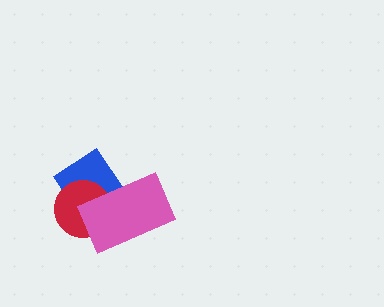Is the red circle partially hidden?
Yes, it is partially covered by another shape.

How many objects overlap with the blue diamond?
2 objects overlap with the blue diamond.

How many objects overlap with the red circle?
2 objects overlap with the red circle.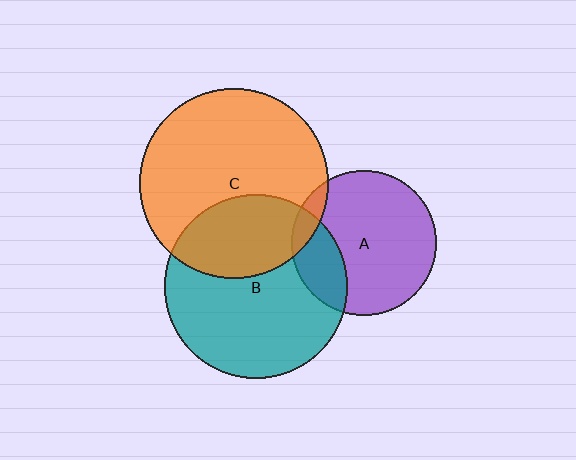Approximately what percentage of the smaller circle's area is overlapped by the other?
Approximately 10%.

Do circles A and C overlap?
Yes.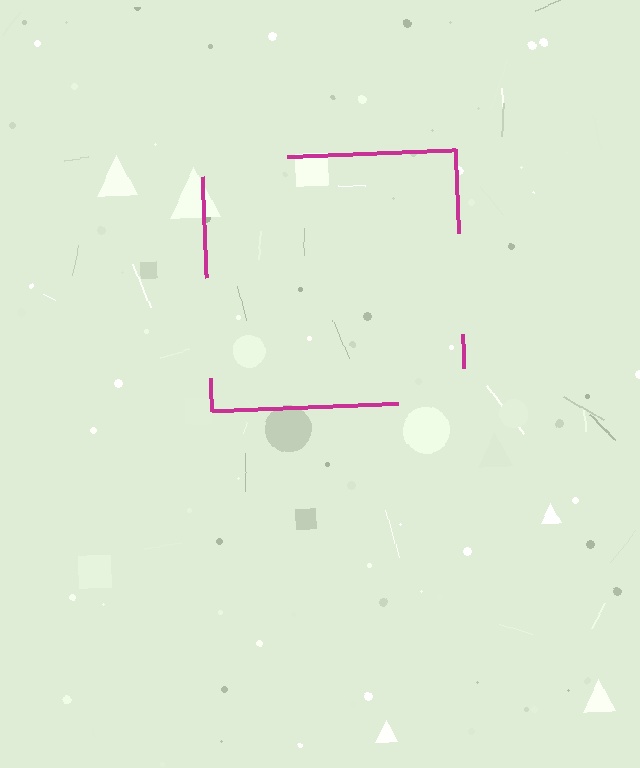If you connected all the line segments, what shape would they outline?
They would outline a square.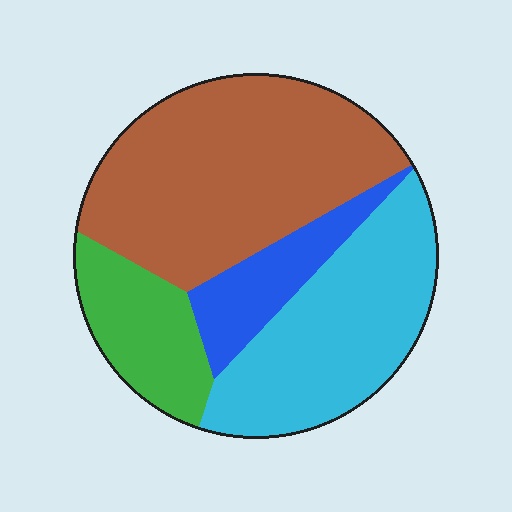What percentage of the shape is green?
Green covers 15% of the shape.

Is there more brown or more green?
Brown.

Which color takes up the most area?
Brown, at roughly 45%.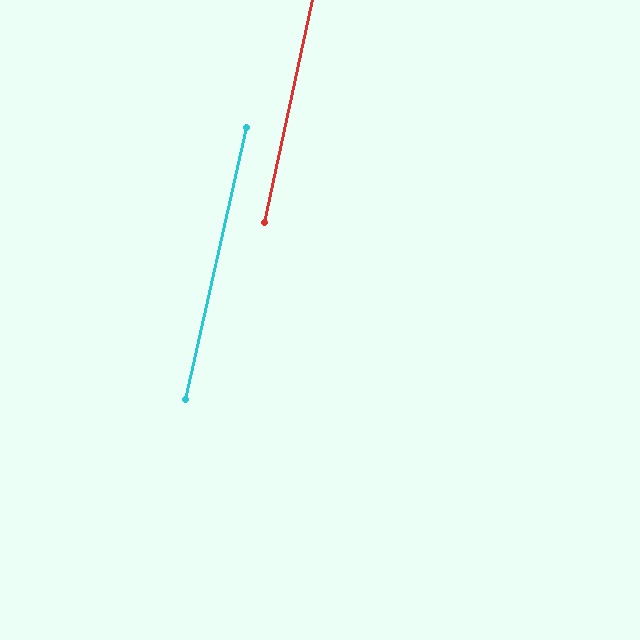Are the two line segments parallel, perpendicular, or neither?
Parallel — their directions differ by only 0.4°.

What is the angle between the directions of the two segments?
Approximately 0 degrees.